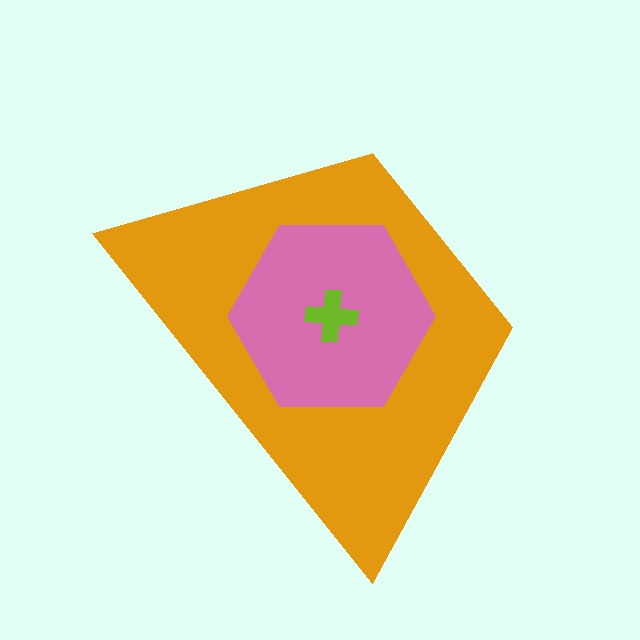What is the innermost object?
The lime cross.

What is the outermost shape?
The orange trapezoid.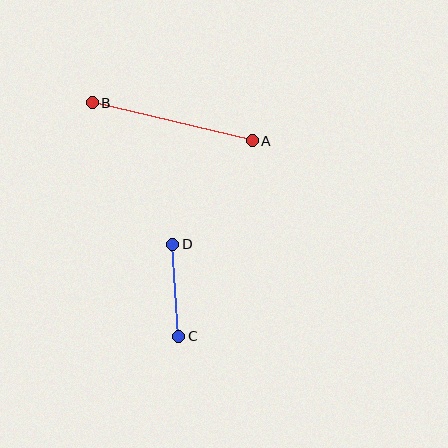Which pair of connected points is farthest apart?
Points A and B are farthest apart.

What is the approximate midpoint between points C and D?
The midpoint is at approximately (176, 290) pixels.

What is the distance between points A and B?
The distance is approximately 164 pixels.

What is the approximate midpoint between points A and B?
The midpoint is at approximately (172, 122) pixels.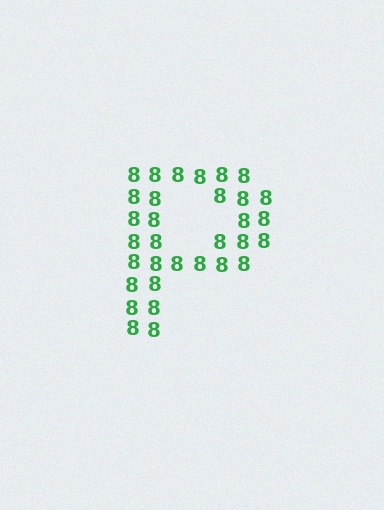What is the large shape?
The large shape is the letter P.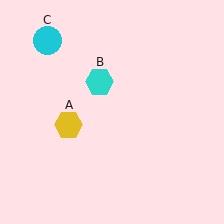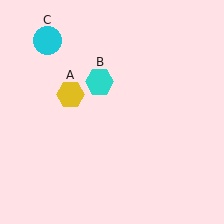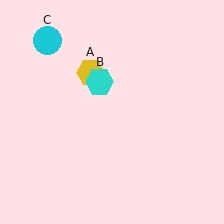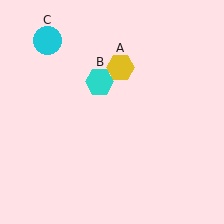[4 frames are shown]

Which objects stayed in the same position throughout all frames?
Cyan hexagon (object B) and cyan circle (object C) remained stationary.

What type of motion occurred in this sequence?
The yellow hexagon (object A) rotated clockwise around the center of the scene.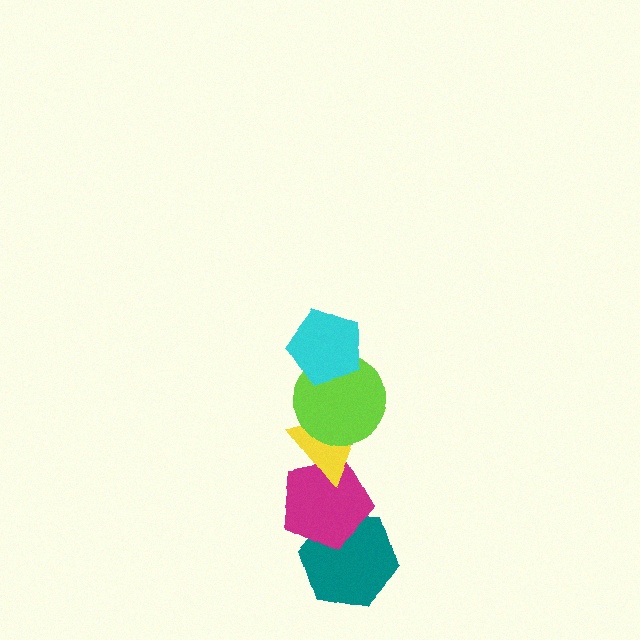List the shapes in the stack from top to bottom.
From top to bottom: the cyan pentagon, the lime circle, the yellow triangle, the magenta pentagon, the teal hexagon.